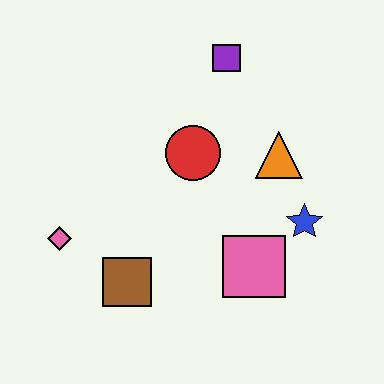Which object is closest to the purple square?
The red circle is closest to the purple square.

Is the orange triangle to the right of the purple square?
Yes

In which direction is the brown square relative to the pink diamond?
The brown square is to the right of the pink diamond.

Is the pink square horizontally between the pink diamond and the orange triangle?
Yes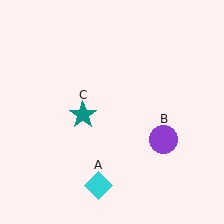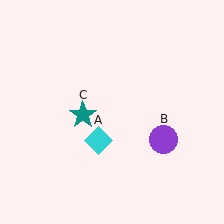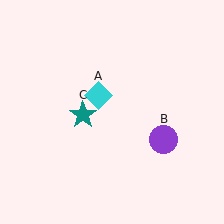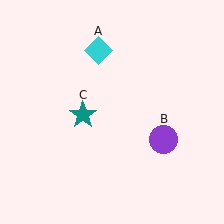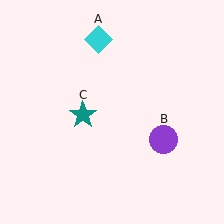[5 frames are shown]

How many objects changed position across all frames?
1 object changed position: cyan diamond (object A).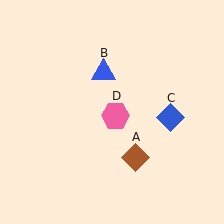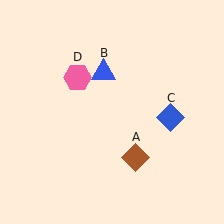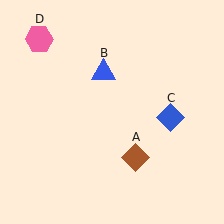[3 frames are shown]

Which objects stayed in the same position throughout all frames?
Brown diamond (object A) and blue triangle (object B) and blue diamond (object C) remained stationary.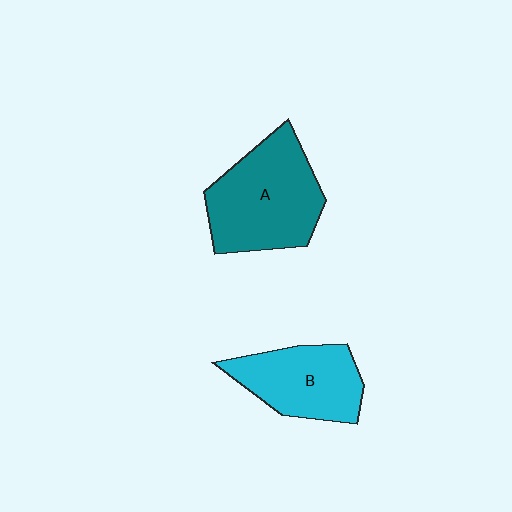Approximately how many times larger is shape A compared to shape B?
Approximately 1.3 times.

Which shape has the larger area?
Shape A (teal).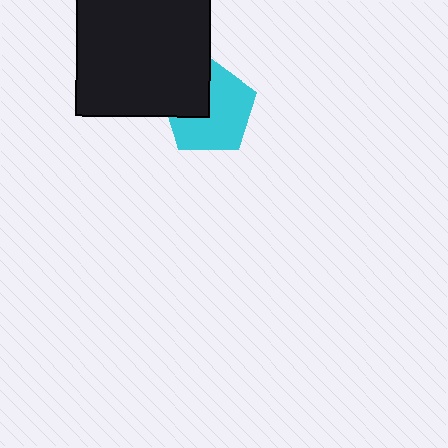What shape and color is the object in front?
The object in front is a black rectangle.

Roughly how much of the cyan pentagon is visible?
Most of it is visible (roughly 66%).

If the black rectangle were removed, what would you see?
You would see the complete cyan pentagon.